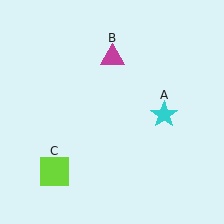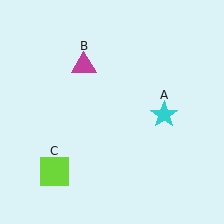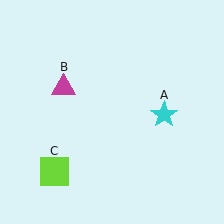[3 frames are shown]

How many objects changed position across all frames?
1 object changed position: magenta triangle (object B).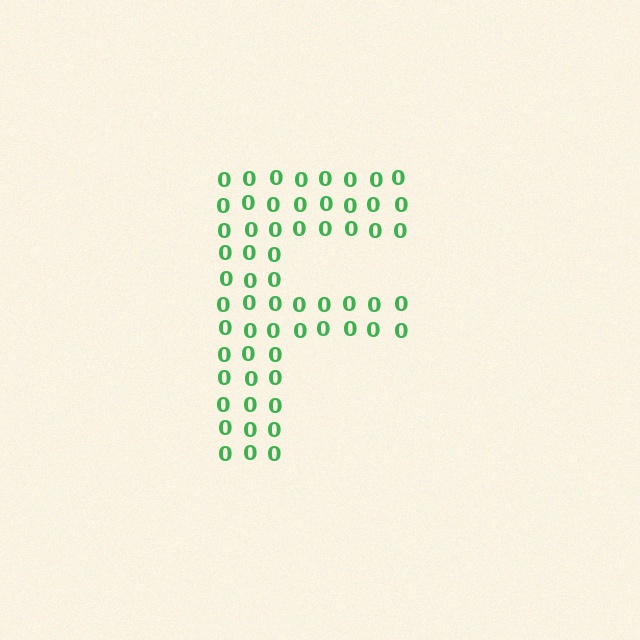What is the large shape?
The large shape is the letter F.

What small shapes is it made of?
It is made of small digit 0's.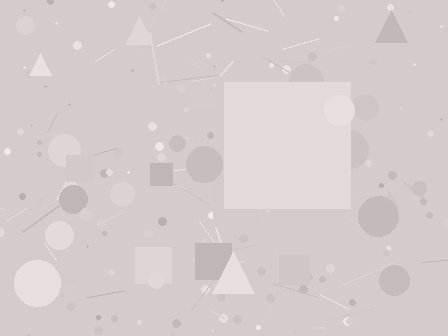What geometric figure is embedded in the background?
A square is embedded in the background.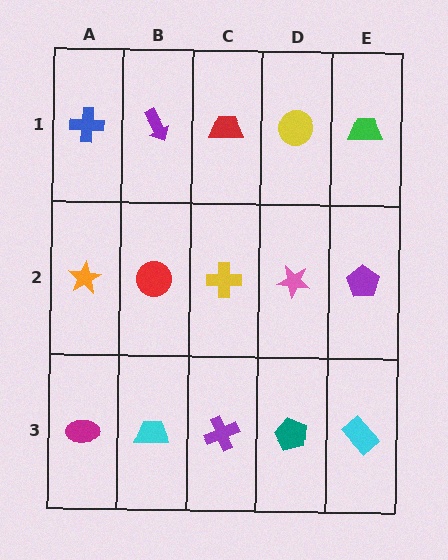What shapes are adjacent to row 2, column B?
A purple arrow (row 1, column B), a cyan trapezoid (row 3, column B), an orange star (row 2, column A), a yellow cross (row 2, column C).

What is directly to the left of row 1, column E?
A yellow circle.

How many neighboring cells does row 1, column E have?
2.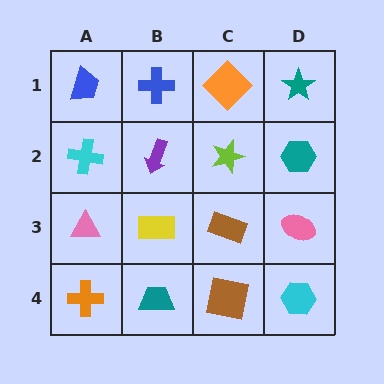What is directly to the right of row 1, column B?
An orange diamond.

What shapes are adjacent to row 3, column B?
A purple arrow (row 2, column B), a teal trapezoid (row 4, column B), a pink triangle (row 3, column A), a brown rectangle (row 3, column C).